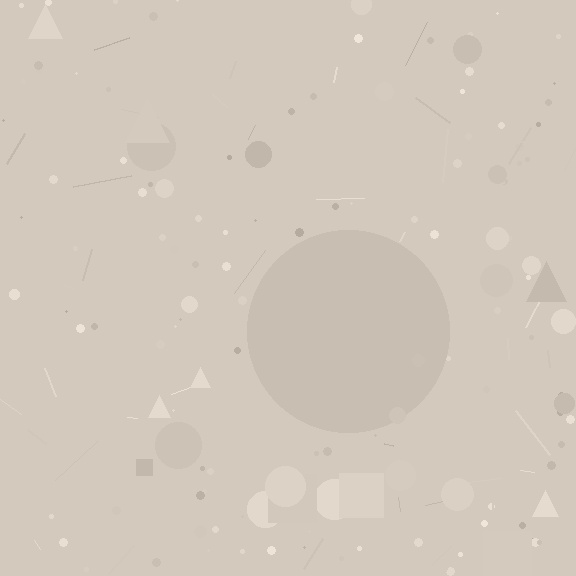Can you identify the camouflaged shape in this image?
The camouflaged shape is a circle.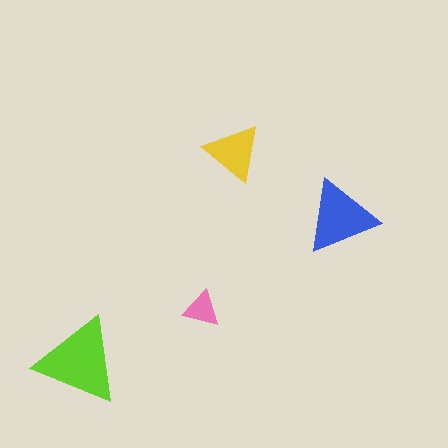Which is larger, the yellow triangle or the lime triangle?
The lime one.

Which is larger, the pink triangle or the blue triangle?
The blue one.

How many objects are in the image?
There are 4 objects in the image.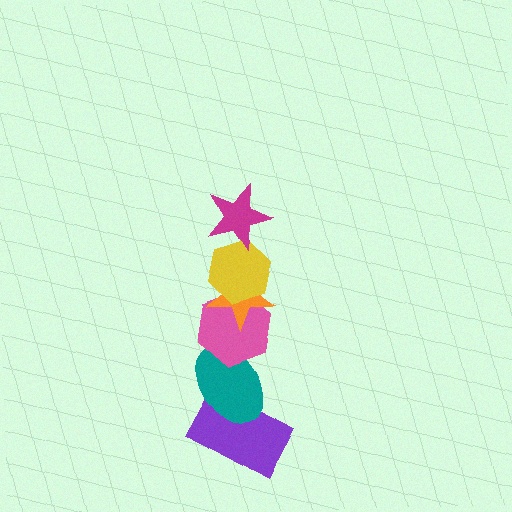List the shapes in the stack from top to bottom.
From top to bottom: the magenta star, the yellow hexagon, the orange star, the pink hexagon, the teal ellipse, the purple rectangle.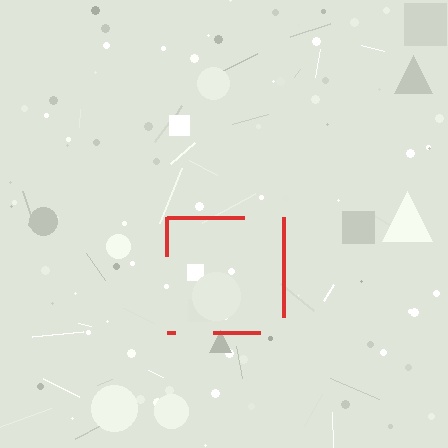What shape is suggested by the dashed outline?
The dashed outline suggests a square.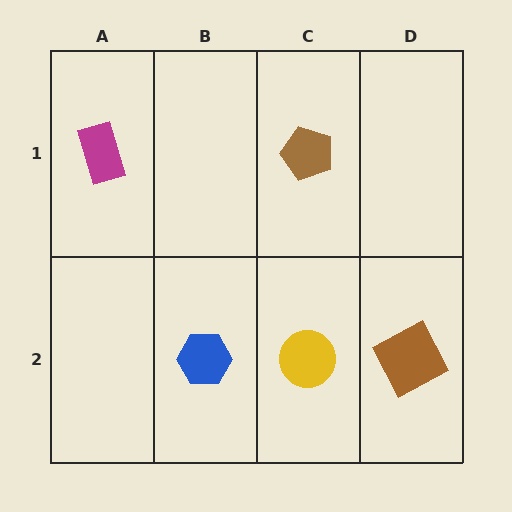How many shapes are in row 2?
3 shapes.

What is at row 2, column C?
A yellow circle.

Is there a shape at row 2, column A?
No, that cell is empty.